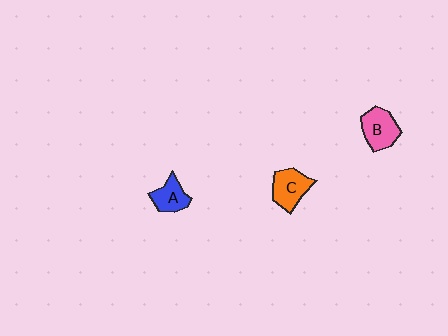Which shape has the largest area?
Shape B (pink).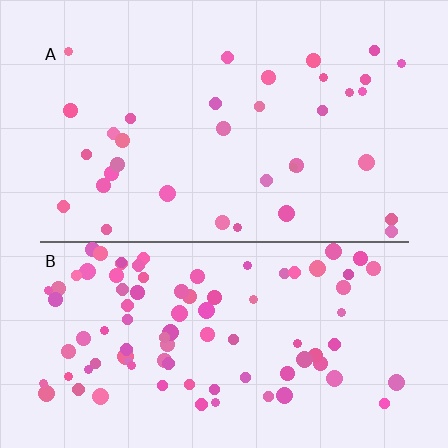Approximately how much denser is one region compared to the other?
Approximately 2.6× — region B over region A.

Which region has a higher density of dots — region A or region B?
B (the bottom).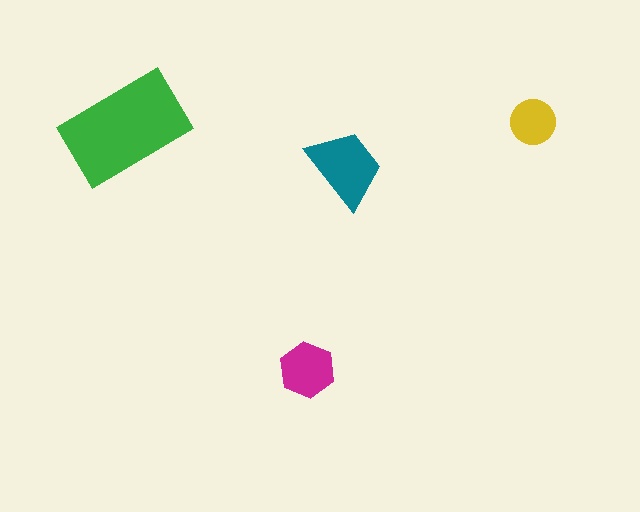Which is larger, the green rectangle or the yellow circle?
The green rectangle.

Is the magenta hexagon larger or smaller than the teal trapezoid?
Smaller.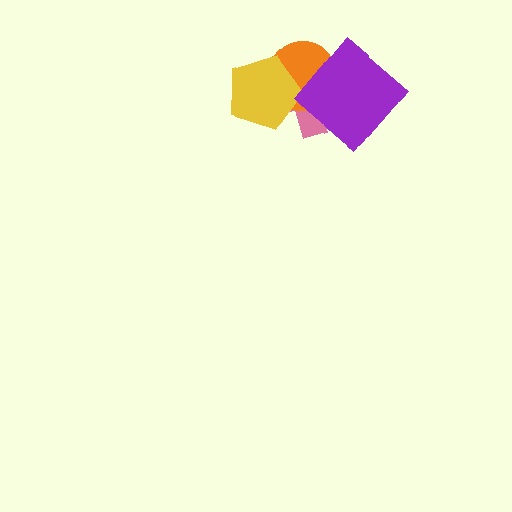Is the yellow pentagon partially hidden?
No, no other shape covers it.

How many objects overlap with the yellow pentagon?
2 objects overlap with the yellow pentagon.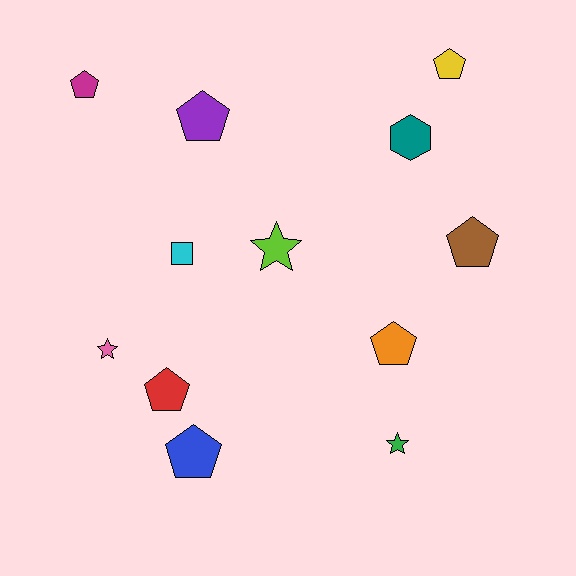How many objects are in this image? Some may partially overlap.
There are 12 objects.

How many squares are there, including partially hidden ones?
There is 1 square.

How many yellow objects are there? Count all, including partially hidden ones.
There is 1 yellow object.